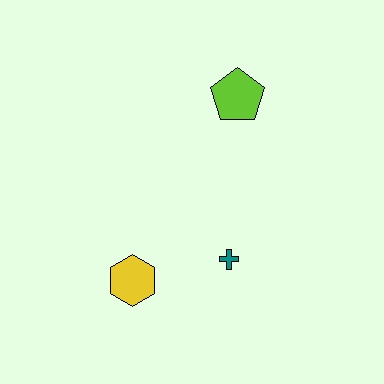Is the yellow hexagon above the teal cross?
No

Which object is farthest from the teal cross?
The lime pentagon is farthest from the teal cross.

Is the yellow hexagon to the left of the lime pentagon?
Yes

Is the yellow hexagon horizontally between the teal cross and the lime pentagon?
No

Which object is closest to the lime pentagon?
The teal cross is closest to the lime pentagon.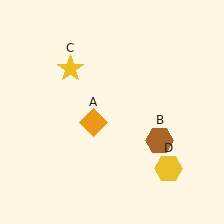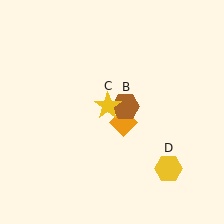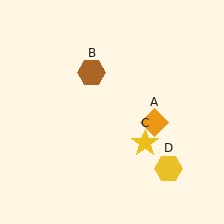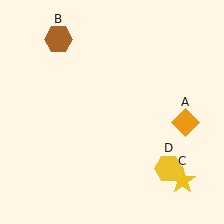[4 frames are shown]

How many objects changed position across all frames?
3 objects changed position: orange diamond (object A), brown hexagon (object B), yellow star (object C).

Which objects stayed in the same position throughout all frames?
Yellow hexagon (object D) remained stationary.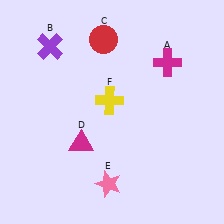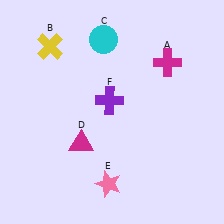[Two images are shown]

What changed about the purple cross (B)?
In Image 1, B is purple. In Image 2, it changed to yellow.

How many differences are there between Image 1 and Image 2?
There are 3 differences between the two images.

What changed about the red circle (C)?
In Image 1, C is red. In Image 2, it changed to cyan.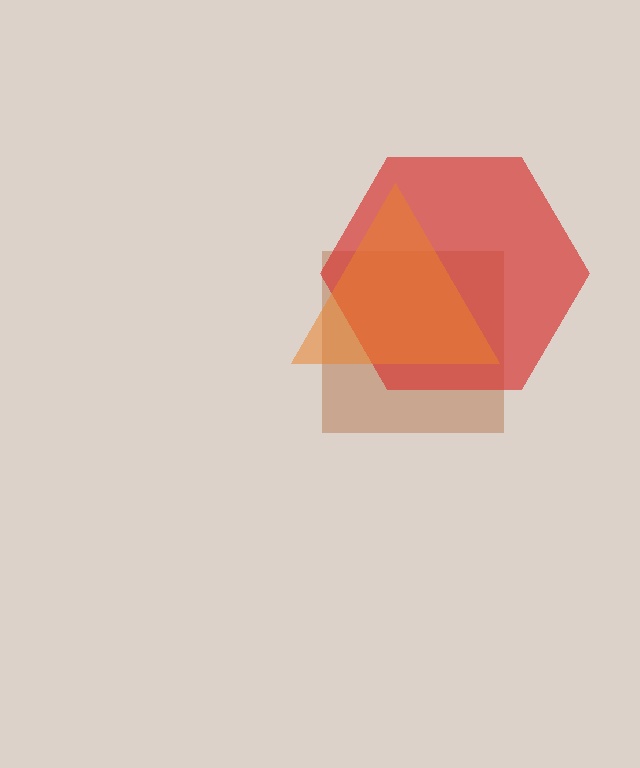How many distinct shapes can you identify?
There are 3 distinct shapes: a brown square, a red hexagon, an orange triangle.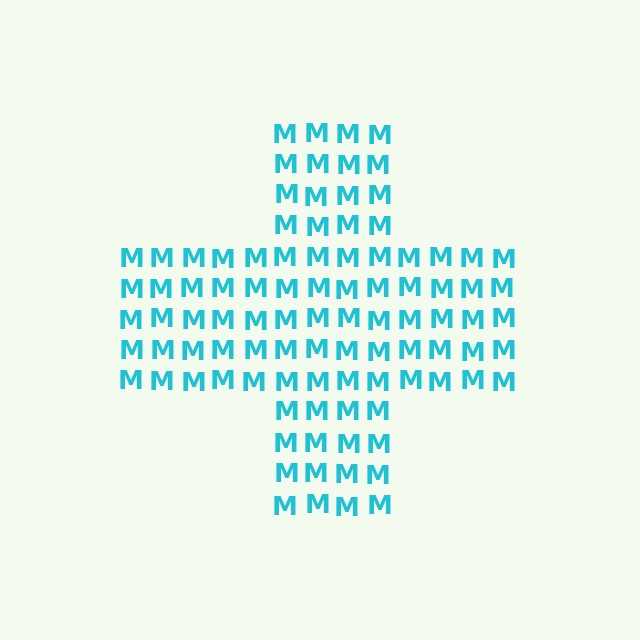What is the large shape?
The large shape is a cross.